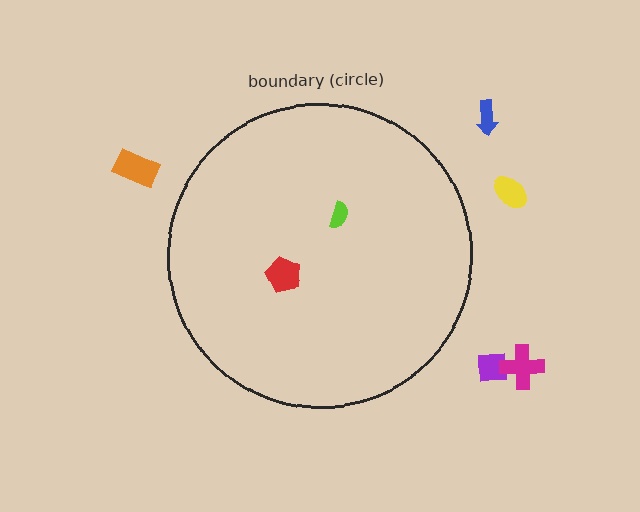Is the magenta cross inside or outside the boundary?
Outside.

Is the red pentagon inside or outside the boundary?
Inside.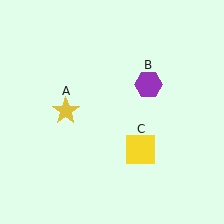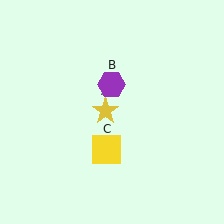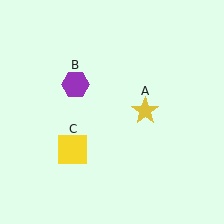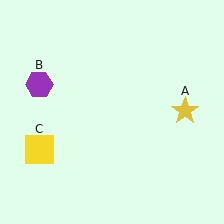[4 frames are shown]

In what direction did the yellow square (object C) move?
The yellow square (object C) moved left.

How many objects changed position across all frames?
3 objects changed position: yellow star (object A), purple hexagon (object B), yellow square (object C).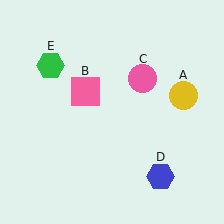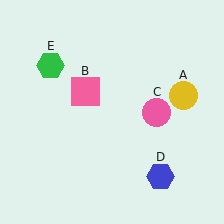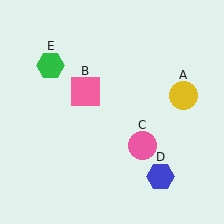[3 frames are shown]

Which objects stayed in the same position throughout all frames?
Yellow circle (object A) and pink square (object B) and blue hexagon (object D) and green hexagon (object E) remained stationary.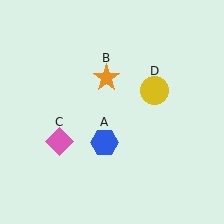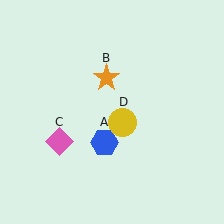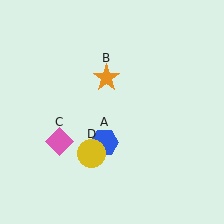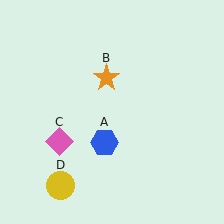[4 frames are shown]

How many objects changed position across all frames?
1 object changed position: yellow circle (object D).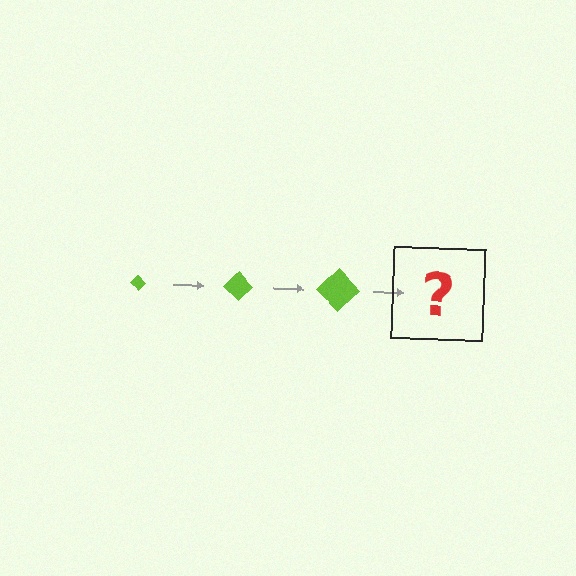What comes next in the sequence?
The next element should be a lime diamond, larger than the previous one.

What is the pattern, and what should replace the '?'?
The pattern is that the diamond gets progressively larger each step. The '?' should be a lime diamond, larger than the previous one.